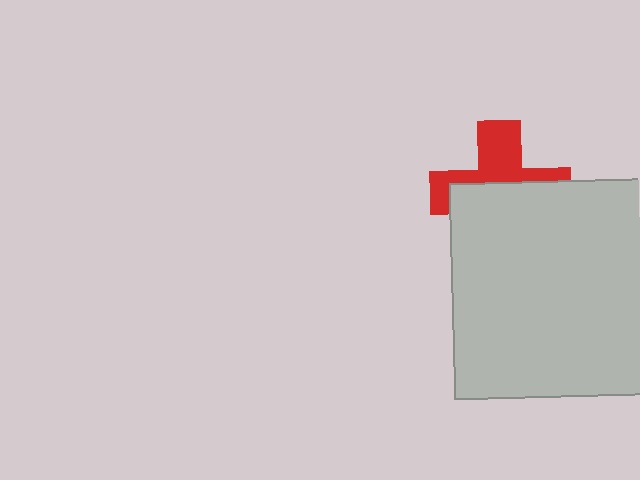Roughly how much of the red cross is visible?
A small part of it is visible (roughly 44%).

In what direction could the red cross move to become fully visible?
The red cross could move up. That would shift it out from behind the light gray rectangle entirely.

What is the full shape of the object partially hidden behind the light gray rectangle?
The partially hidden object is a red cross.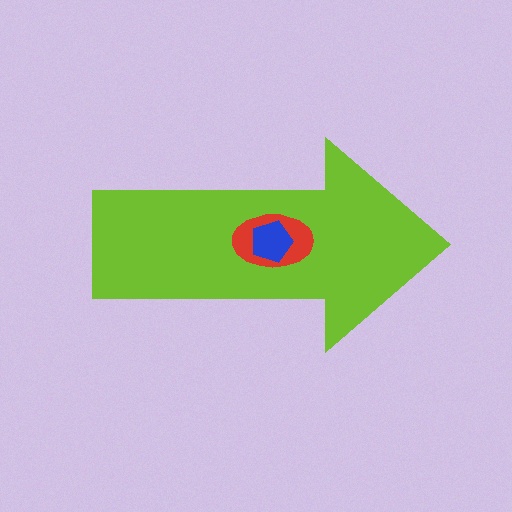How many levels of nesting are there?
3.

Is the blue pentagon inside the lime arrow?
Yes.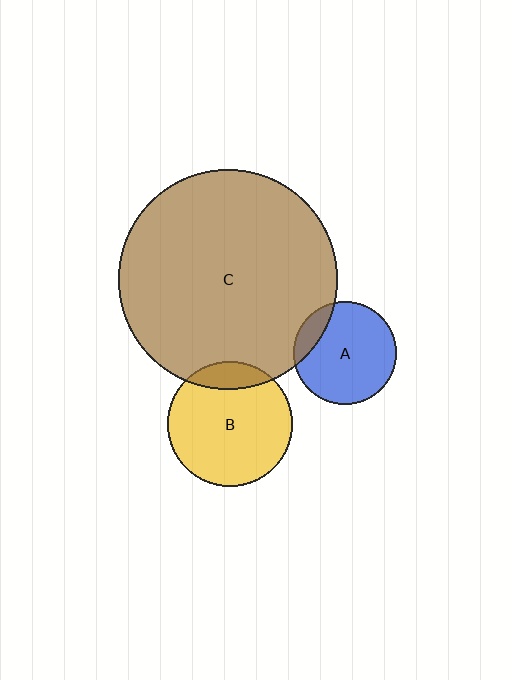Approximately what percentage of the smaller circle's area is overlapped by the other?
Approximately 15%.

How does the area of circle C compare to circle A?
Approximately 4.5 times.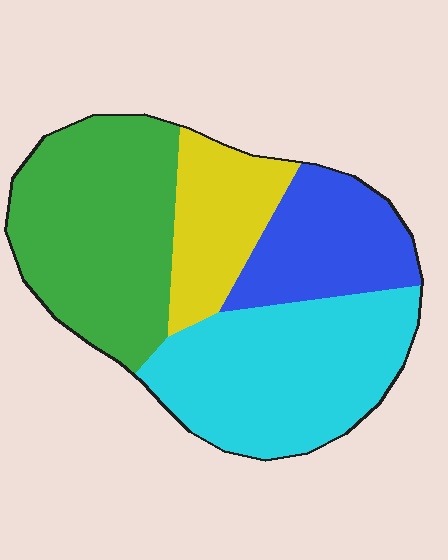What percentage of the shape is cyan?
Cyan takes up about one third (1/3) of the shape.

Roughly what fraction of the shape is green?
Green takes up between a quarter and a half of the shape.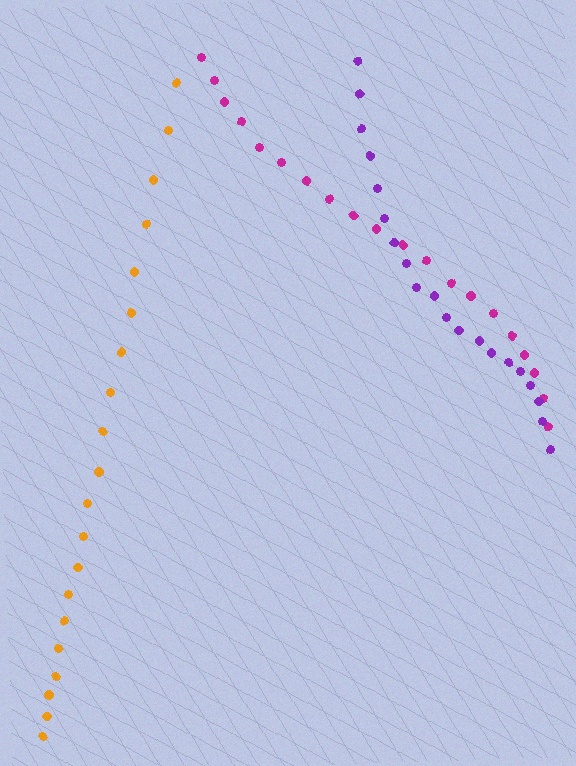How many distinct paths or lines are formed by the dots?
There are 3 distinct paths.